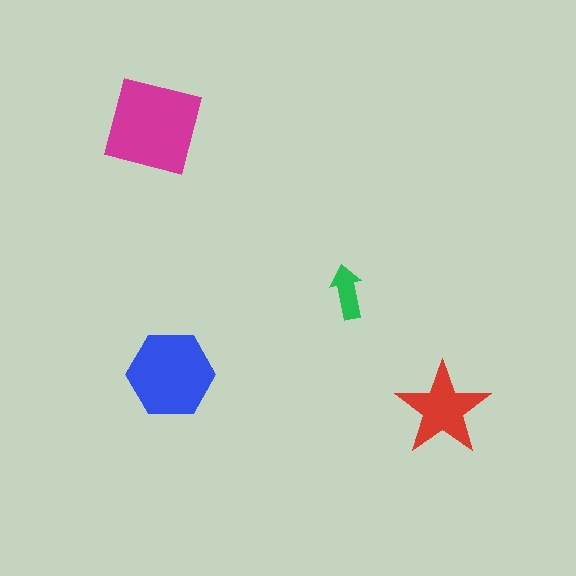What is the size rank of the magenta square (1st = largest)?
1st.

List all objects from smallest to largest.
The green arrow, the red star, the blue hexagon, the magenta square.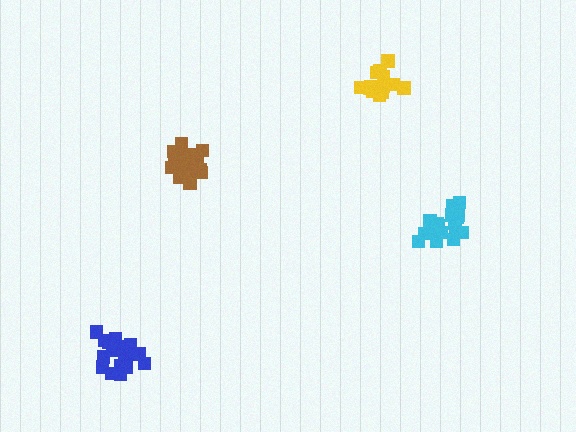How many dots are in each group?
Group 1: 19 dots, Group 2: 19 dots, Group 3: 16 dots, Group 4: 19 dots (73 total).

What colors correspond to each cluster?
The clusters are colored: cyan, blue, yellow, brown.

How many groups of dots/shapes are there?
There are 4 groups.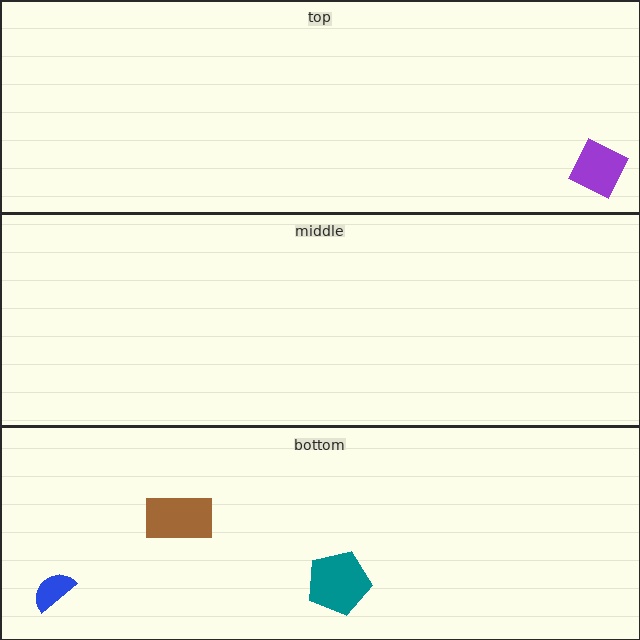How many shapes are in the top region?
1.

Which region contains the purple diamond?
The top region.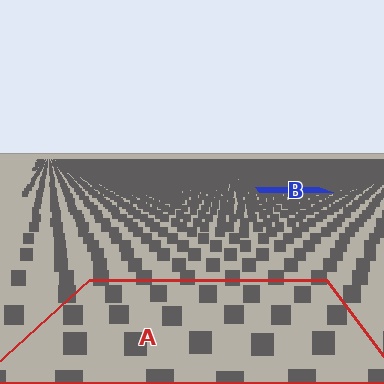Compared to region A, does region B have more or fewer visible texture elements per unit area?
Region B has more texture elements per unit area — they are packed more densely because it is farther away.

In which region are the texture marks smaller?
The texture marks are smaller in region B, because it is farther away.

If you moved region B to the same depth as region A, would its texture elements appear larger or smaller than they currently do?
They would appear larger. At a closer depth, the same texture elements are projected at a bigger on-screen size.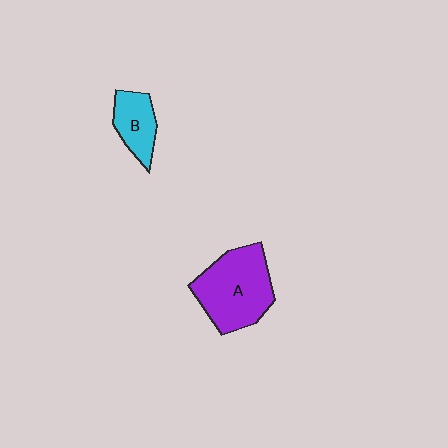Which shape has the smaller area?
Shape B (cyan).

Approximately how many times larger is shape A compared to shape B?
Approximately 2.1 times.